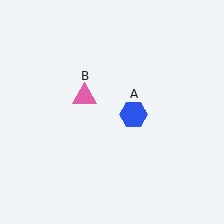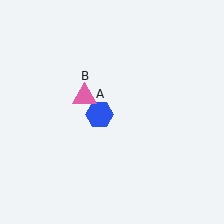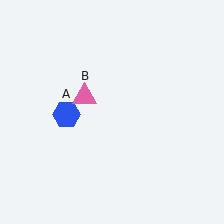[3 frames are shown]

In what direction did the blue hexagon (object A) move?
The blue hexagon (object A) moved left.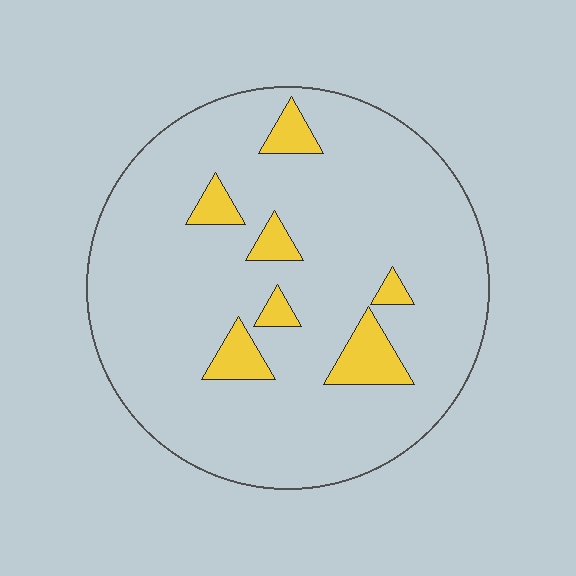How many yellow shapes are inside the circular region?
7.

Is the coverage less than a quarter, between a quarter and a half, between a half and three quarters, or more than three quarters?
Less than a quarter.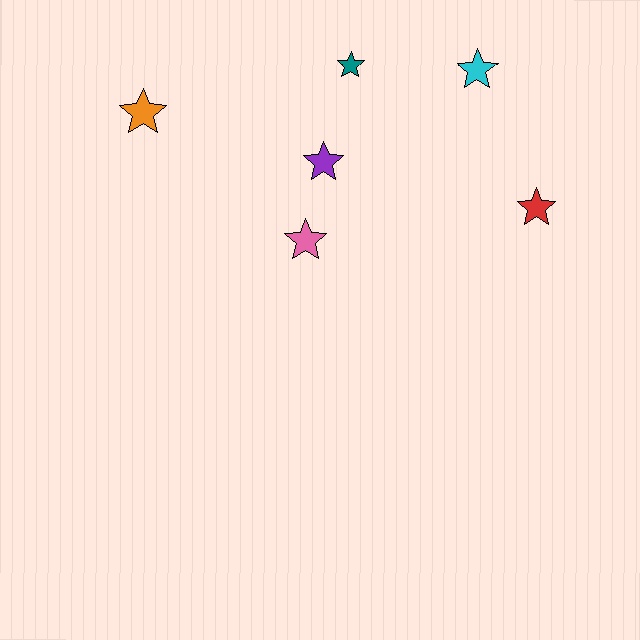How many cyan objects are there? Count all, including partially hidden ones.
There is 1 cyan object.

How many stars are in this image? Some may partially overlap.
There are 6 stars.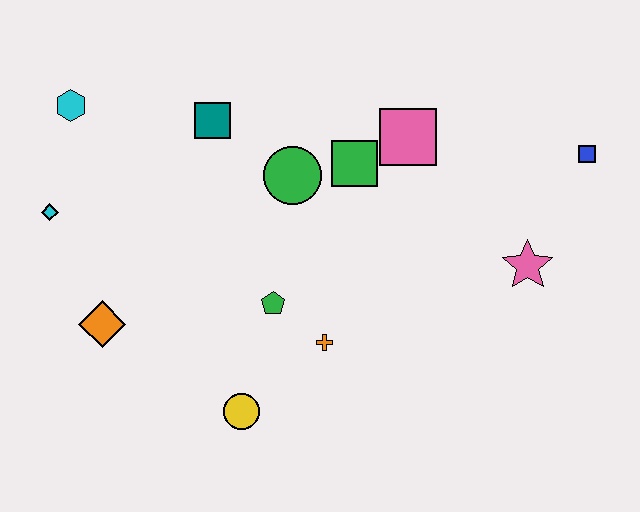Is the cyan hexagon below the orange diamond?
No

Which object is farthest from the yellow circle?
The blue square is farthest from the yellow circle.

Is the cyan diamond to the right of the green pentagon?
No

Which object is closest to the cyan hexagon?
The cyan diamond is closest to the cyan hexagon.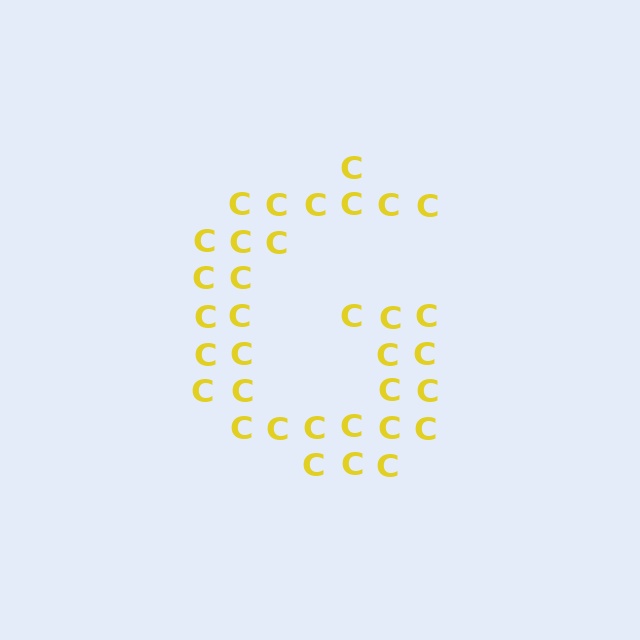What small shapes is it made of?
It is made of small letter C's.